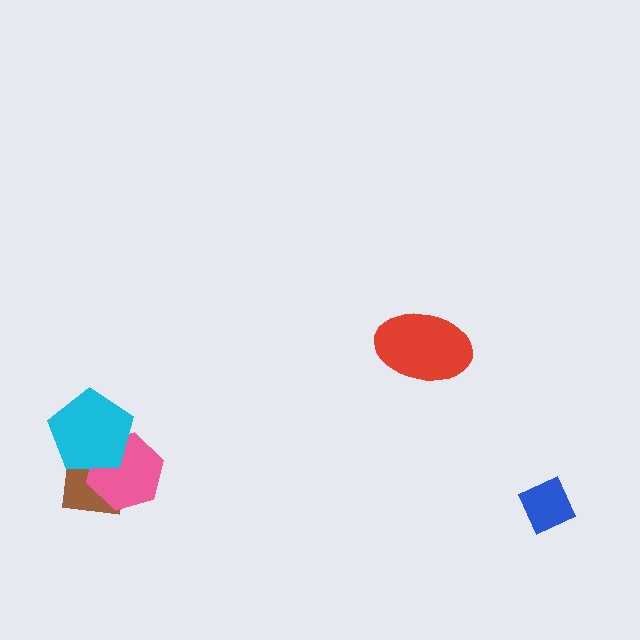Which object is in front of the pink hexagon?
The cyan pentagon is in front of the pink hexagon.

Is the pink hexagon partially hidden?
Yes, it is partially covered by another shape.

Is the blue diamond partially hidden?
No, no other shape covers it.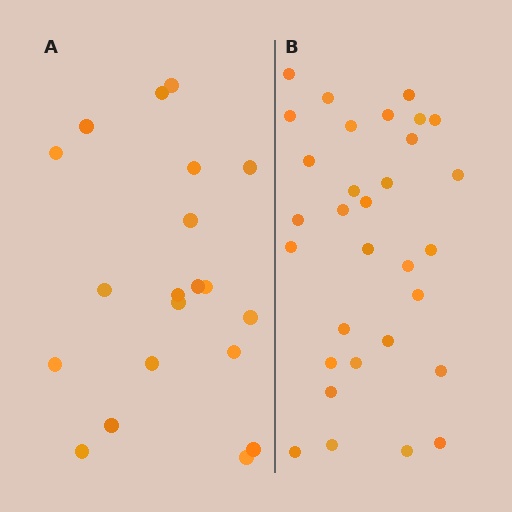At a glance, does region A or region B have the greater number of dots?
Region B (the right region) has more dots.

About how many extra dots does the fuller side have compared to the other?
Region B has roughly 12 or so more dots than region A.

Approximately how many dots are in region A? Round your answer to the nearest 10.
About 20 dots.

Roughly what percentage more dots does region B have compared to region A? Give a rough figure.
About 55% more.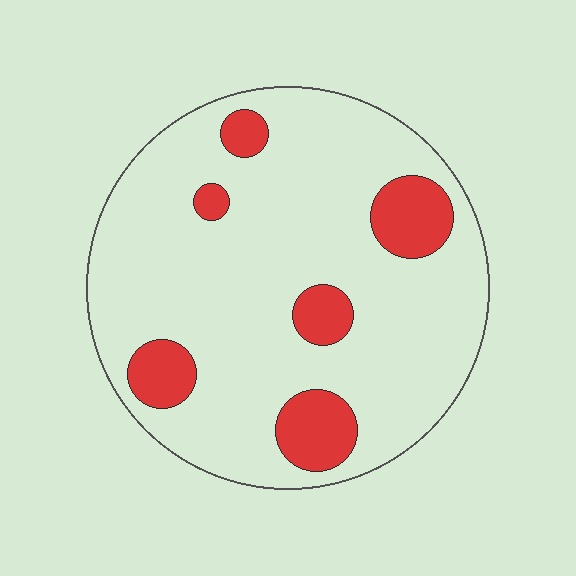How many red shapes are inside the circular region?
6.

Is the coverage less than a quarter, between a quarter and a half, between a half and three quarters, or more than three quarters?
Less than a quarter.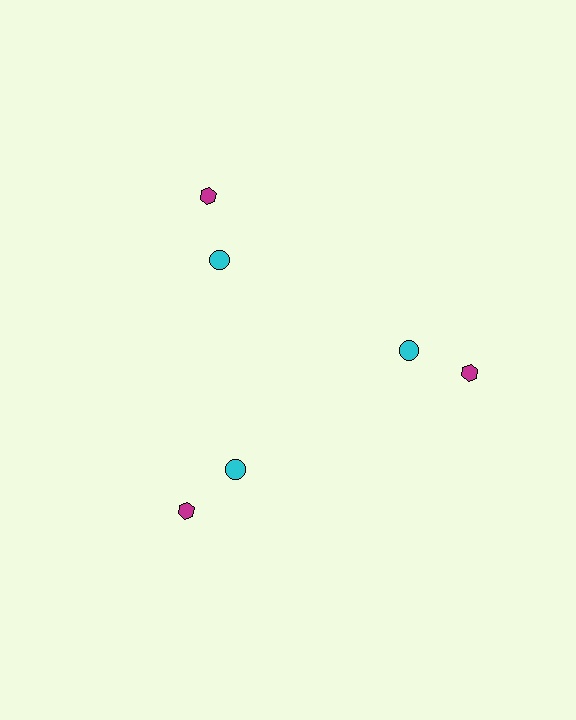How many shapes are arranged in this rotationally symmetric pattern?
There are 6 shapes, arranged in 3 groups of 2.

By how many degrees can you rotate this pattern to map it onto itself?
The pattern maps onto itself every 120 degrees of rotation.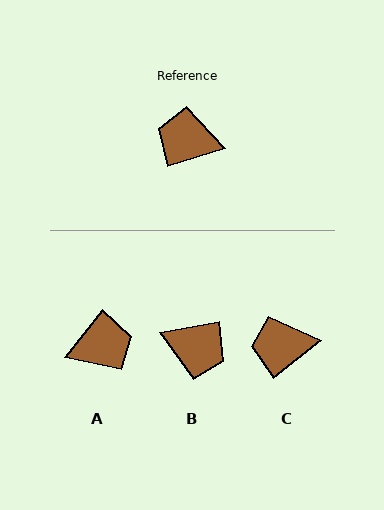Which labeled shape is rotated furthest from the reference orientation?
B, about 174 degrees away.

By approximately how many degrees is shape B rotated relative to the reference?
Approximately 174 degrees counter-clockwise.